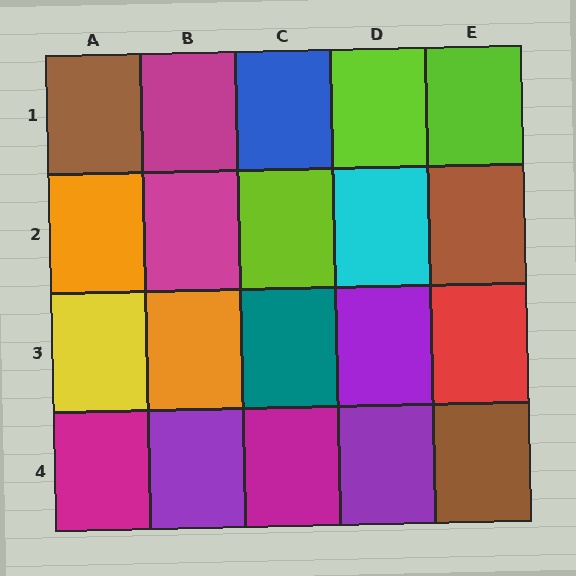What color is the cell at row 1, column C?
Blue.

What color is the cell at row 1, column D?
Lime.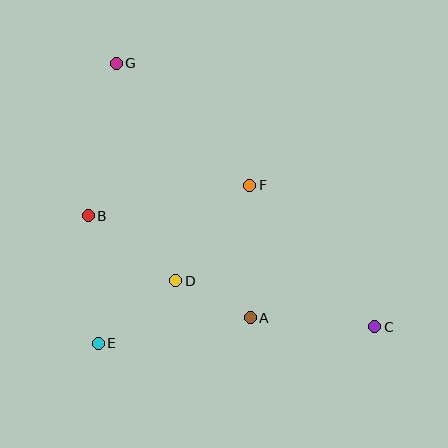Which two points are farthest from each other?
Points C and G are farthest from each other.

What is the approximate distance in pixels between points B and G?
The distance between B and G is approximately 155 pixels.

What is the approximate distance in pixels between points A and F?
The distance between A and F is approximately 133 pixels.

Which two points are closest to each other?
Points A and D are closest to each other.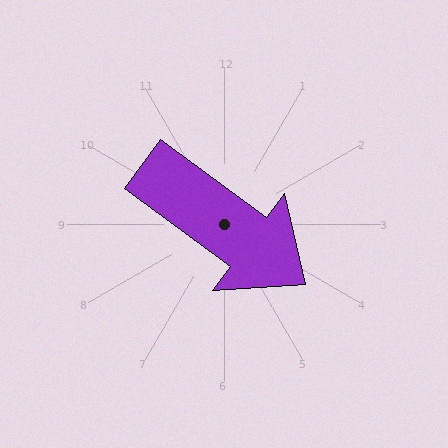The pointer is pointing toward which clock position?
Roughly 4 o'clock.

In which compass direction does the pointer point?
Southeast.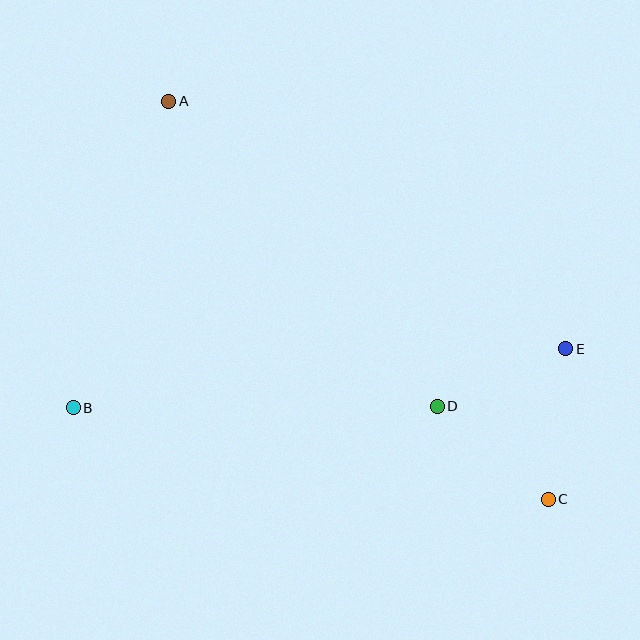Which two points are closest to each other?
Points D and E are closest to each other.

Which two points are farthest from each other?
Points A and C are farthest from each other.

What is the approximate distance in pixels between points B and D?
The distance between B and D is approximately 364 pixels.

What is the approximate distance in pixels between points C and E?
The distance between C and E is approximately 152 pixels.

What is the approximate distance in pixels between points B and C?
The distance between B and C is approximately 484 pixels.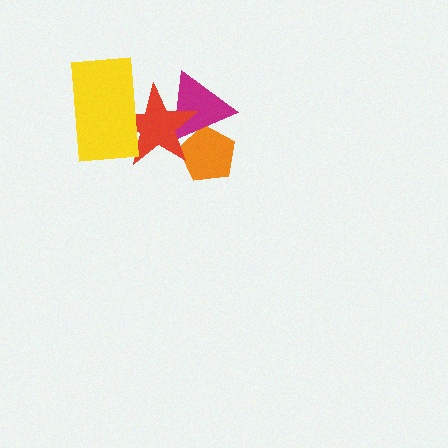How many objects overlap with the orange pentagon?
2 objects overlap with the orange pentagon.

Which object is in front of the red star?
The yellow rectangle is in front of the red star.